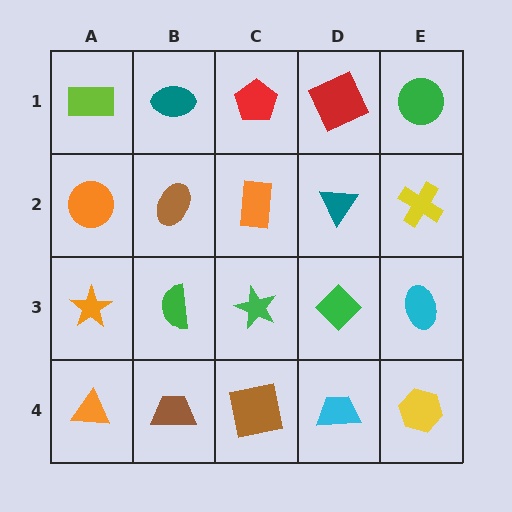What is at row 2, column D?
A teal triangle.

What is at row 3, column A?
An orange star.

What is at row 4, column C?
A brown square.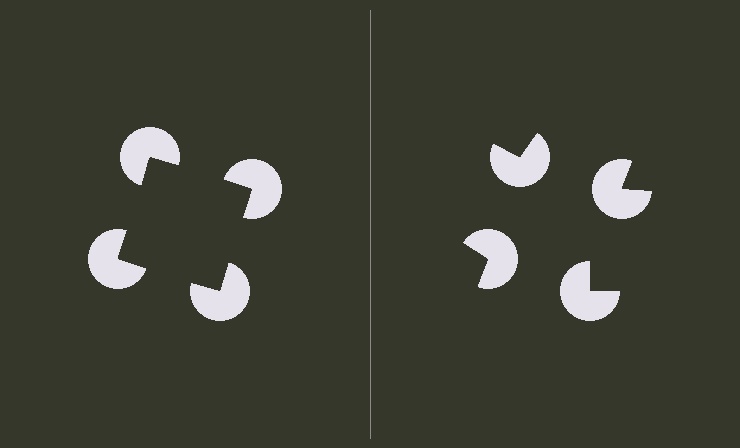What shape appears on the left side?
An illusory square.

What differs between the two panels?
The pac-man discs are positioned identically on both sides; only the wedge orientations differ. On the left they align to a square; on the right they are misaligned.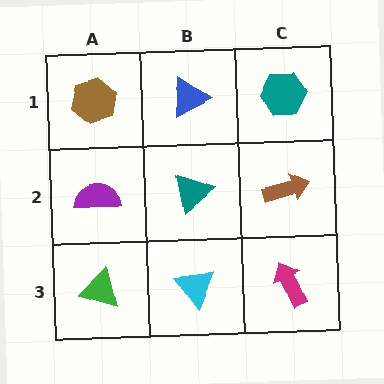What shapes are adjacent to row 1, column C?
A brown arrow (row 2, column C), a blue triangle (row 1, column B).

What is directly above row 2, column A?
A brown hexagon.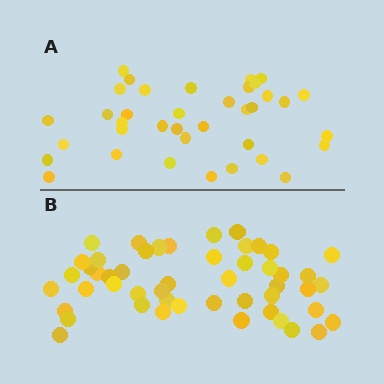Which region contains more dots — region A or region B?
Region B (the bottom region) has more dots.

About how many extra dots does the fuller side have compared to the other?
Region B has approximately 15 more dots than region A.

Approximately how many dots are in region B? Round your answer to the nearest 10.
About 50 dots.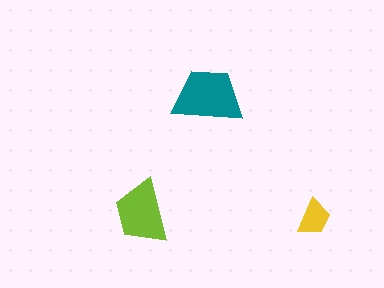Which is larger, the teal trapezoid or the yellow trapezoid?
The teal one.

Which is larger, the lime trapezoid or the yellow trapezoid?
The lime one.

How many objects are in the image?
There are 3 objects in the image.